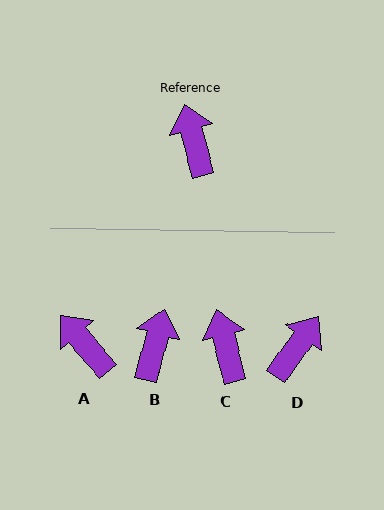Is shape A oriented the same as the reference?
No, it is off by about 26 degrees.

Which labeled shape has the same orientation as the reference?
C.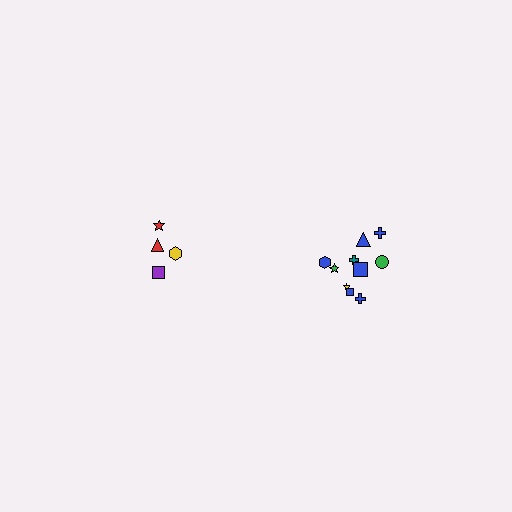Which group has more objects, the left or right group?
The right group.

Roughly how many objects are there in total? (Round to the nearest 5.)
Roughly 15 objects in total.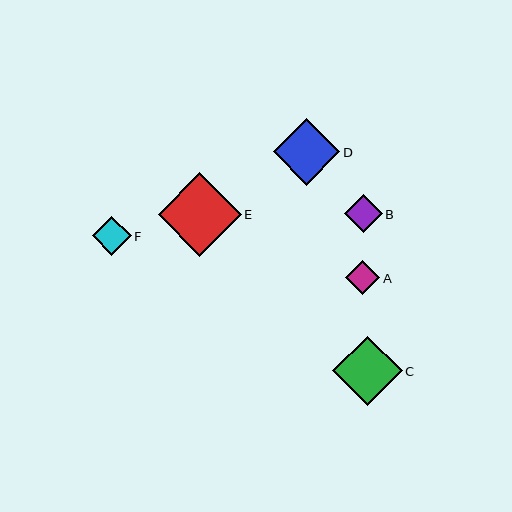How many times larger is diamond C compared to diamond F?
Diamond C is approximately 1.8 times the size of diamond F.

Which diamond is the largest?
Diamond E is the largest with a size of approximately 83 pixels.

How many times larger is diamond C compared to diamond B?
Diamond C is approximately 1.8 times the size of diamond B.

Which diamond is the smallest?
Diamond A is the smallest with a size of approximately 34 pixels.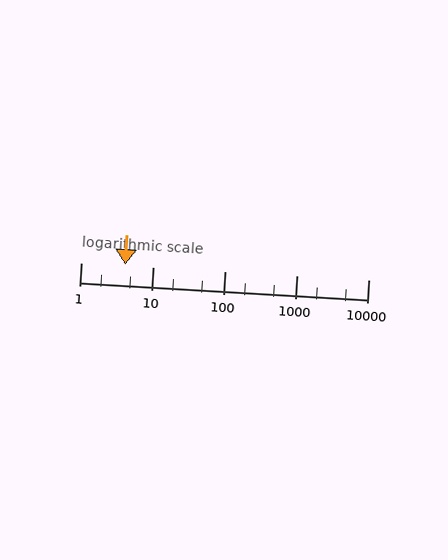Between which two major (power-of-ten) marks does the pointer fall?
The pointer is between 1 and 10.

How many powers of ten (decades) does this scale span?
The scale spans 4 decades, from 1 to 10000.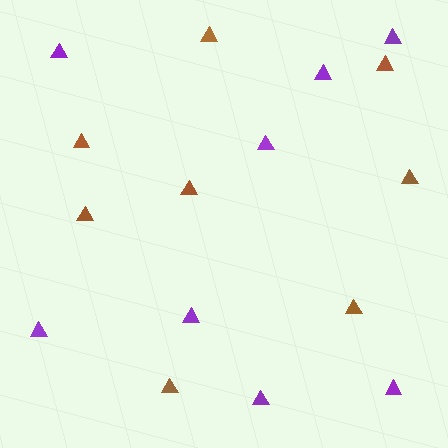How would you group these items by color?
There are 2 groups: one group of purple triangles (8) and one group of brown triangles (8).